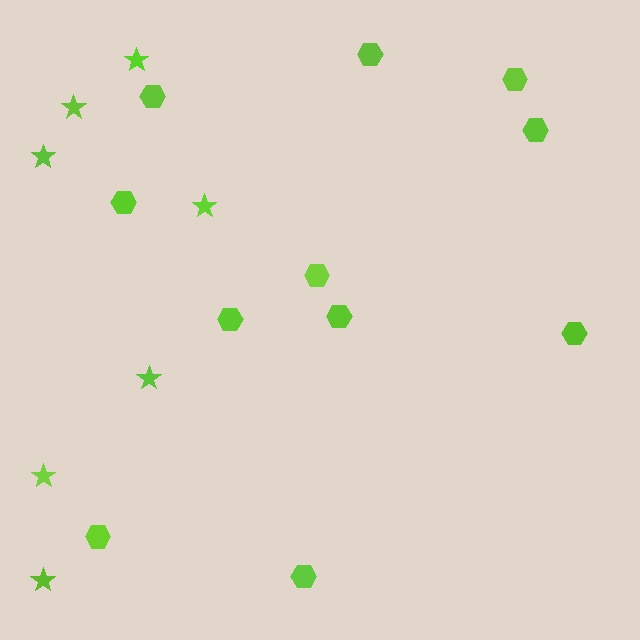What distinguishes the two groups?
There are 2 groups: one group of stars (7) and one group of hexagons (11).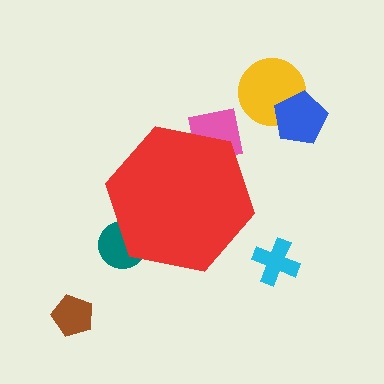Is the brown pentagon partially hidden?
No, the brown pentagon is fully visible.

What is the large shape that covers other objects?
A red hexagon.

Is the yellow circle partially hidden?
No, the yellow circle is fully visible.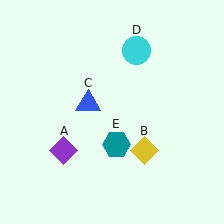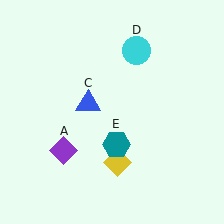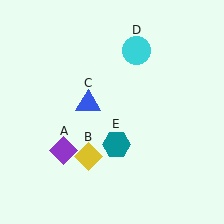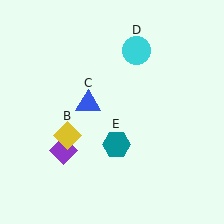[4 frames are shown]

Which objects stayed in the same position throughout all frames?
Purple diamond (object A) and blue triangle (object C) and cyan circle (object D) and teal hexagon (object E) remained stationary.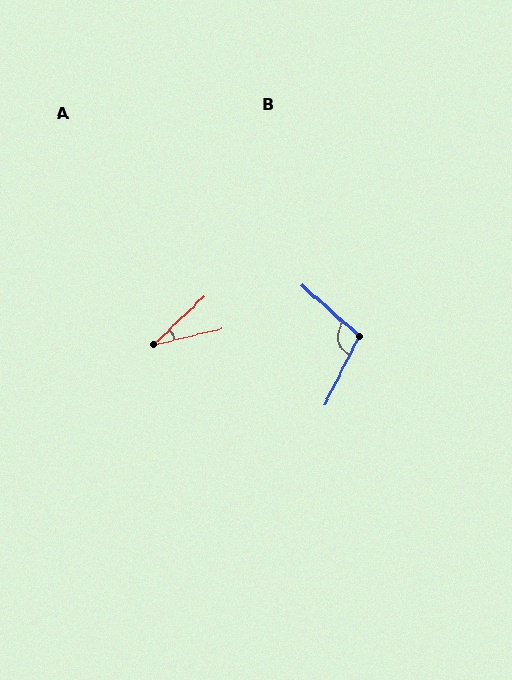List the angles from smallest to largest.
A (30°), B (105°).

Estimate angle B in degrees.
Approximately 105 degrees.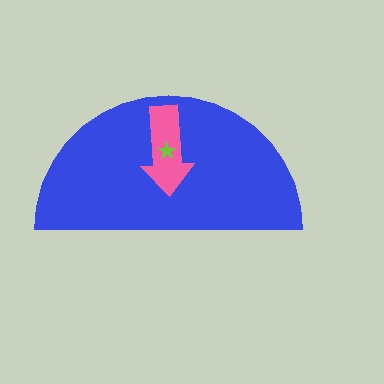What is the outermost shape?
The blue semicircle.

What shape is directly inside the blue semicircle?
The pink arrow.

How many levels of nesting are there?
3.